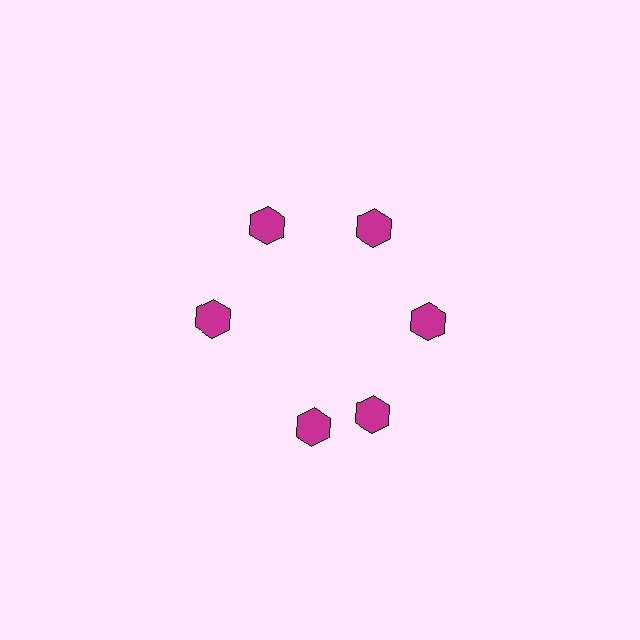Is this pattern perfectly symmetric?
No. The 6 magenta hexagons are arranged in a ring, but one element near the 7 o'clock position is rotated out of alignment along the ring, breaking the 6-fold rotational symmetry.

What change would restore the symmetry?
The symmetry would be restored by rotating it back into even spacing with its neighbors so that all 6 hexagons sit at equal angles and equal distance from the center.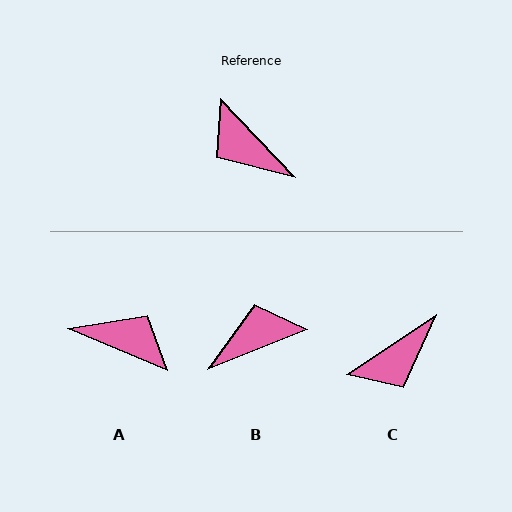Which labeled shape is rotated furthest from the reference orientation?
A, about 156 degrees away.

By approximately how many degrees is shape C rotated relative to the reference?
Approximately 81 degrees counter-clockwise.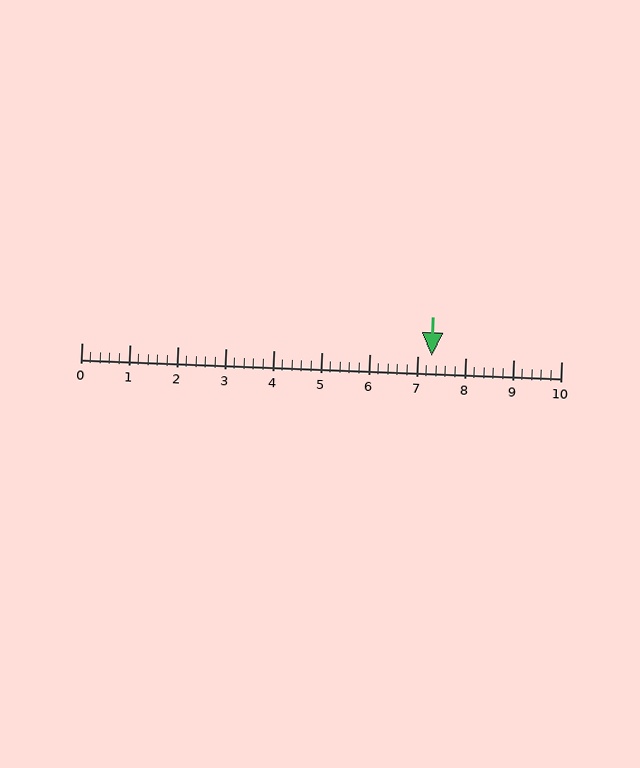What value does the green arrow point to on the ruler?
The green arrow points to approximately 7.3.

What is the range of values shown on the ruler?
The ruler shows values from 0 to 10.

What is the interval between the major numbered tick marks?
The major tick marks are spaced 1 units apart.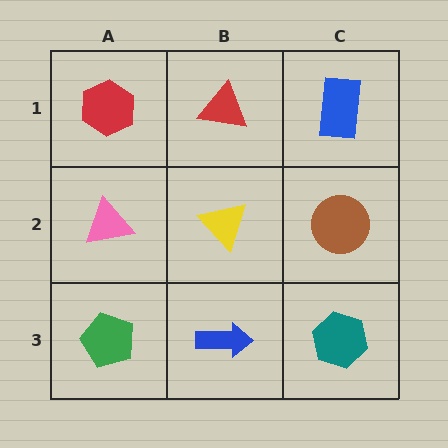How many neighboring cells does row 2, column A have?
3.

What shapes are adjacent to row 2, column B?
A red triangle (row 1, column B), a blue arrow (row 3, column B), a pink triangle (row 2, column A), a brown circle (row 2, column C).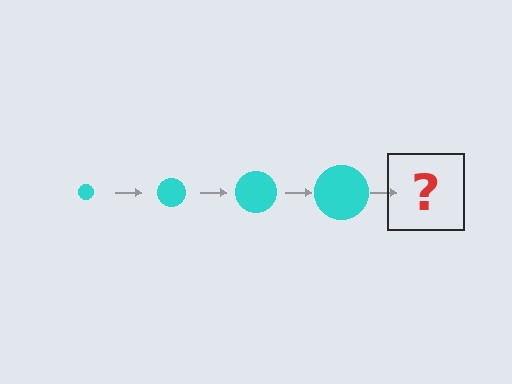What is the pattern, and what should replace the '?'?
The pattern is that the circle gets progressively larger each step. The '?' should be a cyan circle, larger than the previous one.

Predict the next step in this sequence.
The next step is a cyan circle, larger than the previous one.